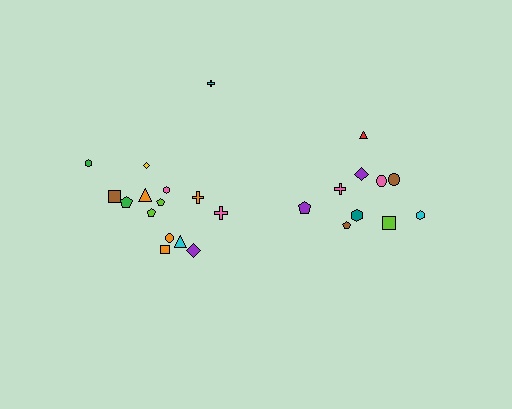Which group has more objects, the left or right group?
The left group.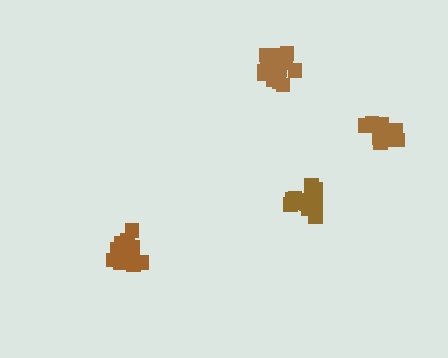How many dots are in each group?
Group 1: 16 dots, Group 2: 16 dots, Group 3: 16 dots, Group 4: 19 dots (67 total).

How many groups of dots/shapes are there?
There are 4 groups.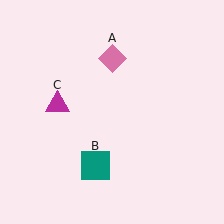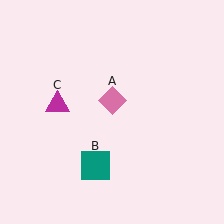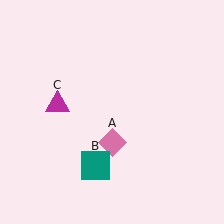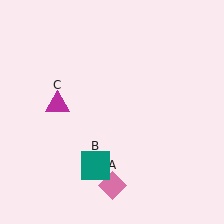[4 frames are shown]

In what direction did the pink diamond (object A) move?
The pink diamond (object A) moved down.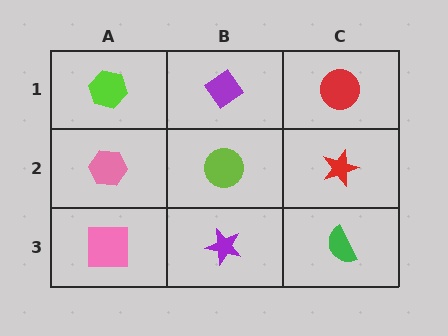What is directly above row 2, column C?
A red circle.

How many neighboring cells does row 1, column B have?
3.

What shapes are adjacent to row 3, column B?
A lime circle (row 2, column B), a pink square (row 3, column A), a green semicircle (row 3, column C).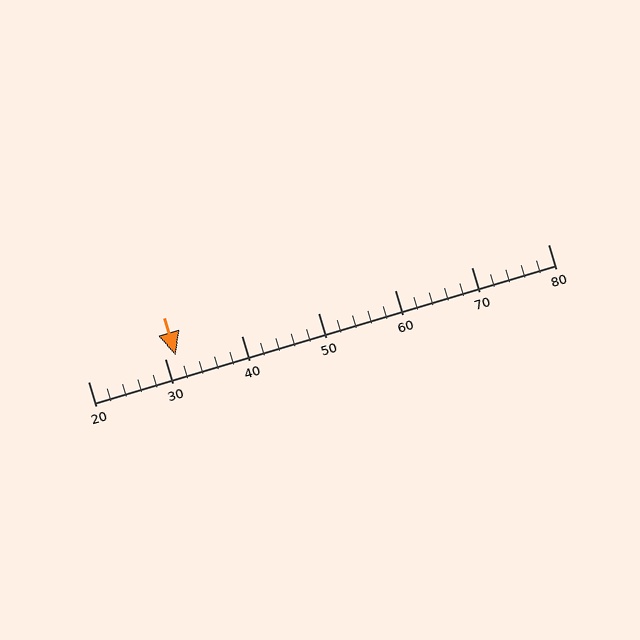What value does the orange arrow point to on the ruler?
The orange arrow points to approximately 31.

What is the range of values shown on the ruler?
The ruler shows values from 20 to 80.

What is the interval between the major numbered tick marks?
The major tick marks are spaced 10 units apart.